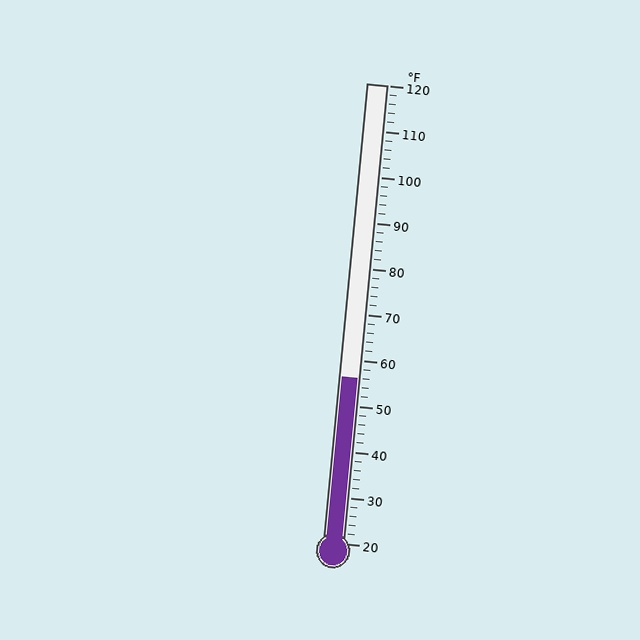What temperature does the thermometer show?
The thermometer shows approximately 56°F.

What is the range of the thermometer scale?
The thermometer scale ranges from 20°F to 120°F.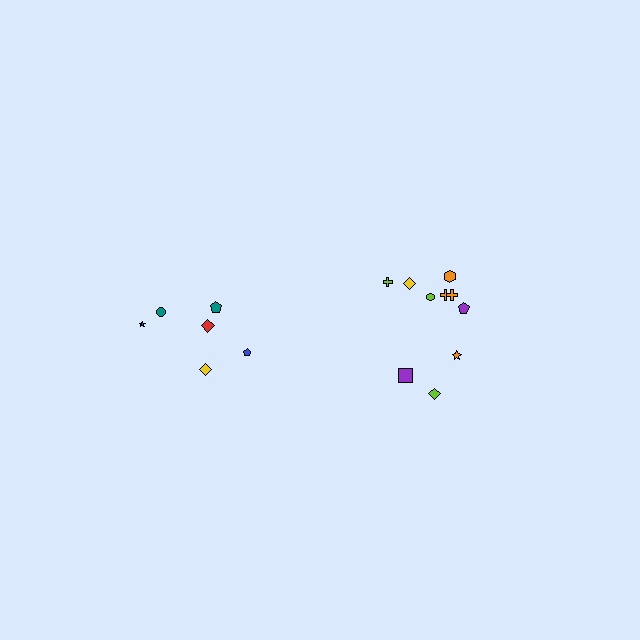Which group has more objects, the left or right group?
The right group.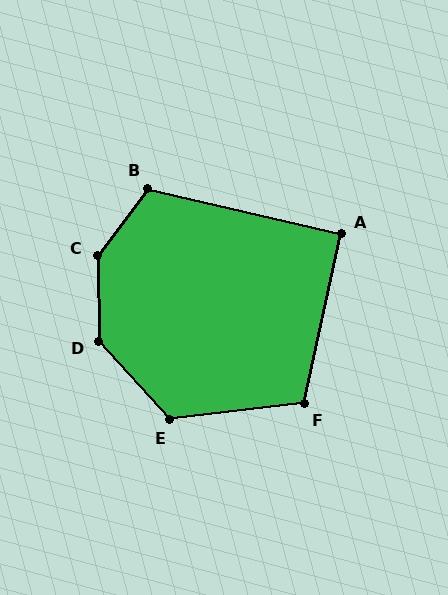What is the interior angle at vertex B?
Approximately 113 degrees (obtuse).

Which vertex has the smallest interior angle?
A, at approximately 91 degrees.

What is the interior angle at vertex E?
Approximately 126 degrees (obtuse).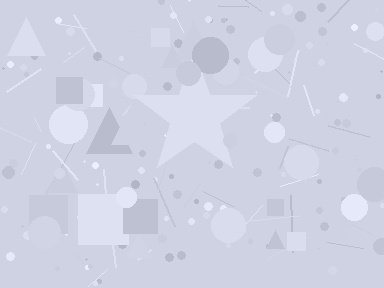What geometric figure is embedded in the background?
A star is embedded in the background.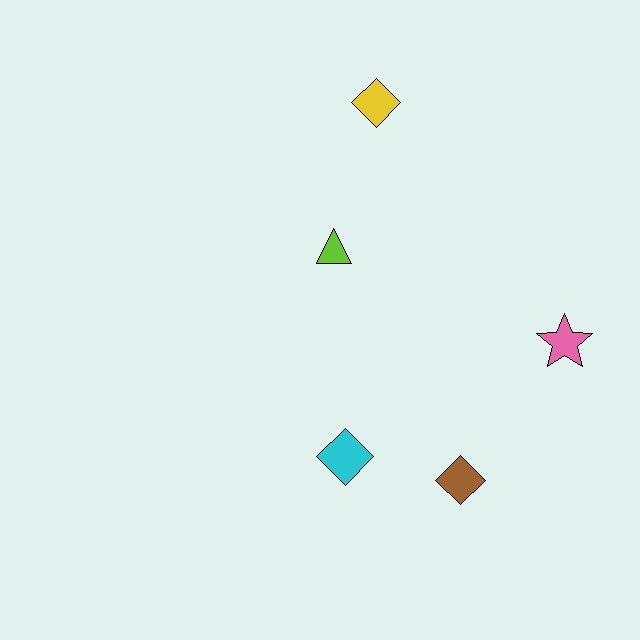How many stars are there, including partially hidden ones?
There is 1 star.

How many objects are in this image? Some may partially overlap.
There are 5 objects.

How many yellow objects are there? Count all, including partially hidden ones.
There is 1 yellow object.